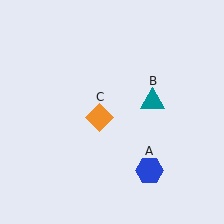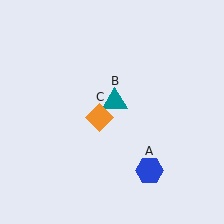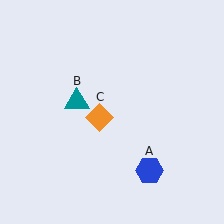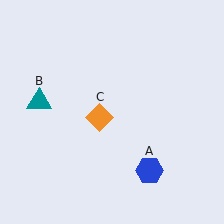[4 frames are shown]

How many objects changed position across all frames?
1 object changed position: teal triangle (object B).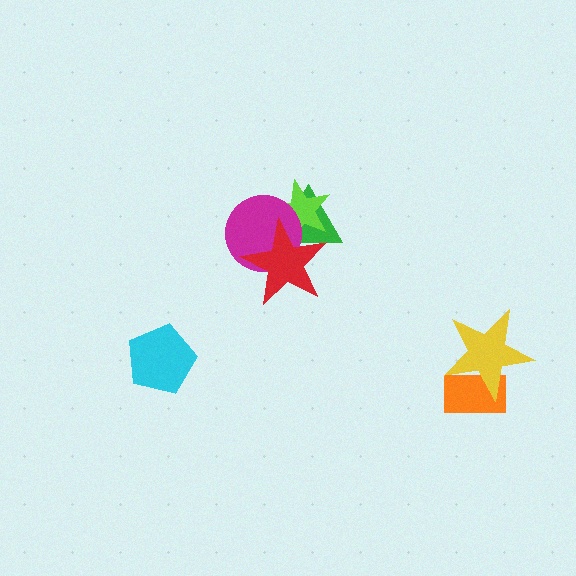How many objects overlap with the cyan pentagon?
0 objects overlap with the cyan pentagon.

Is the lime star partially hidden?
Yes, it is partially covered by another shape.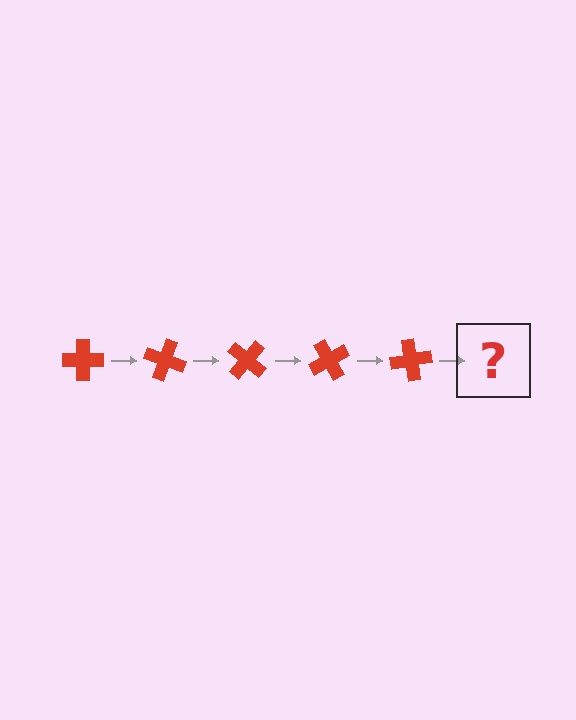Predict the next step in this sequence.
The next step is a red cross rotated 100 degrees.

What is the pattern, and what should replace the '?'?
The pattern is that the cross rotates 20 degrees each step. The '?' should be a red cross rotated 100 degrees.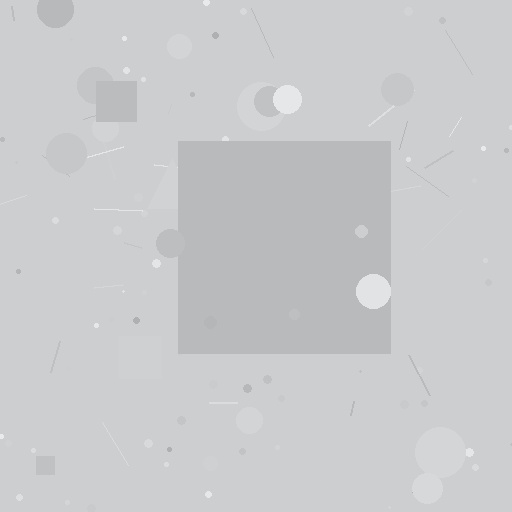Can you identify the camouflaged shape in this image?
The camouflaged shape is a square.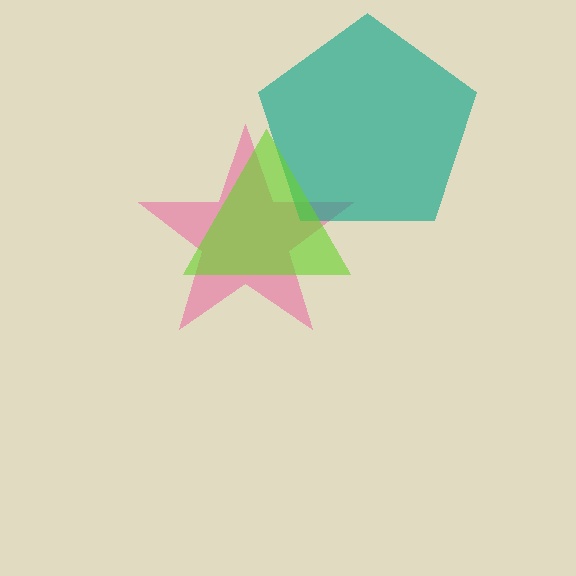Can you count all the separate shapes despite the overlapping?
Yes, there are 3 separate shapes.